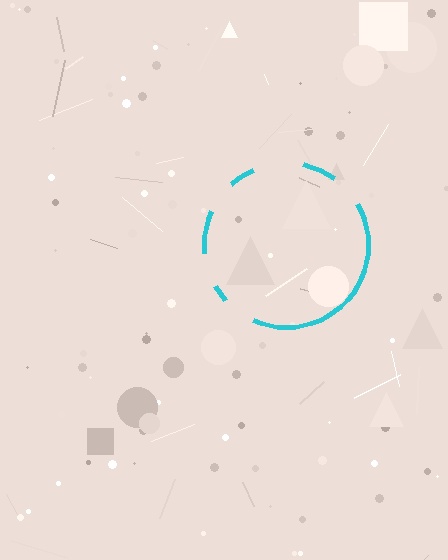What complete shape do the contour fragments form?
The contour fragments form a circle.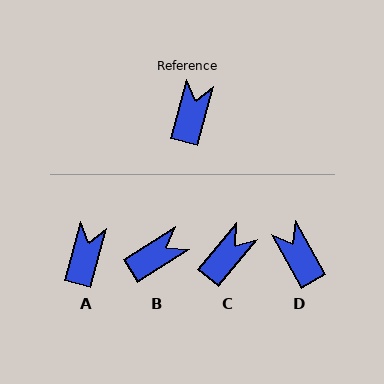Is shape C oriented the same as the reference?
No, it is off by about 25 degrees.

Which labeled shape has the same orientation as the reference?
A.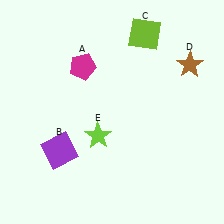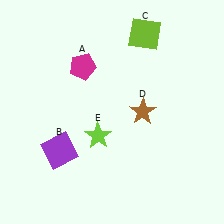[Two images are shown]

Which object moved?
The brown star (D) moved left.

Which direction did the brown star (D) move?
The brown star (D) moved left.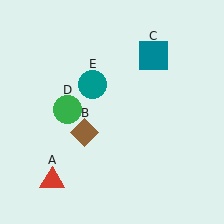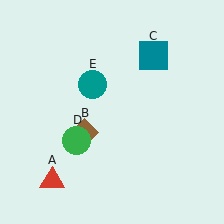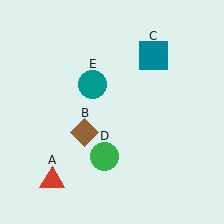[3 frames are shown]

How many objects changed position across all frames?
1 object changed position: green circle (object D).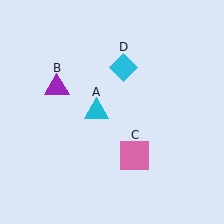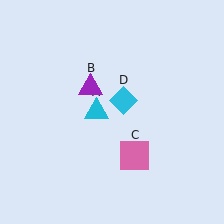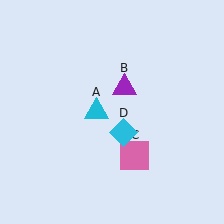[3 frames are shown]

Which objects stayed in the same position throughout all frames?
Cyan triangle (object A) and pink square (object C) remained stationary.